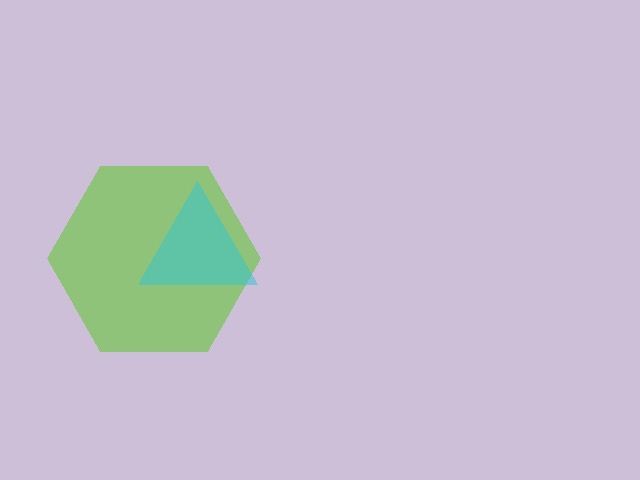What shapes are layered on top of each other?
The layered shapes are: a lime hexagon, a cyan triangle.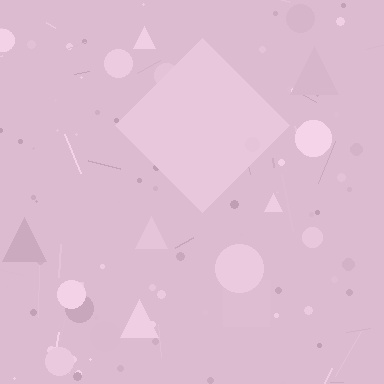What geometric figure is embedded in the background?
A diamond is embedded in the background.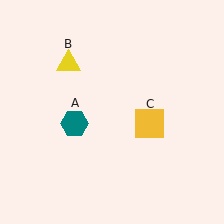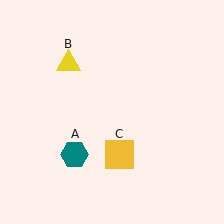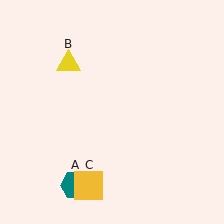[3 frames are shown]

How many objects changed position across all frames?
2 objects changed position: teal hexagon (object A), yellow square (object C).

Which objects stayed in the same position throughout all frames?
Yellow triangle (object B) remained stationary.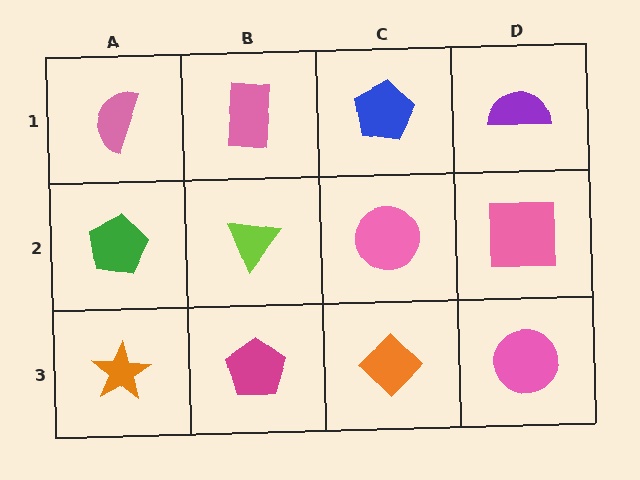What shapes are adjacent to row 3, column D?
A pink square (row 2, column D), an orange diamond (row 3, column C).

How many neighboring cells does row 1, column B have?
3.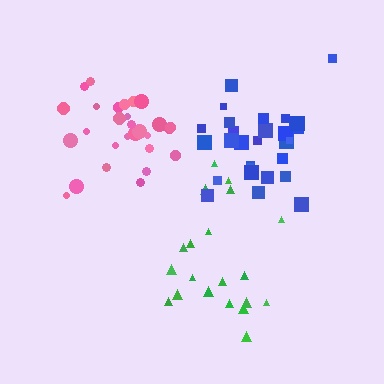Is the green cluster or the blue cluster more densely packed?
Blue.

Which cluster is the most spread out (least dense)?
Green.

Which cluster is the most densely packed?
Pink.